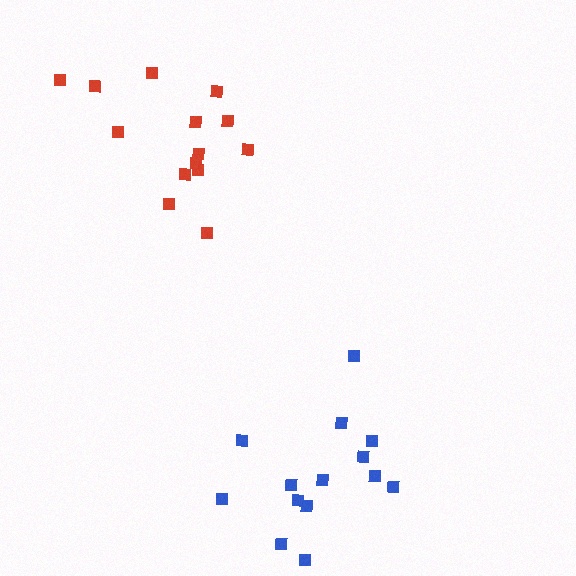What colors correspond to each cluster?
The clusters are colored: red, blue.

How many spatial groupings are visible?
There are 2 spatial groupings.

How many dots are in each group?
Group 1: 14 dots, Group 2: 14 dots (28 total).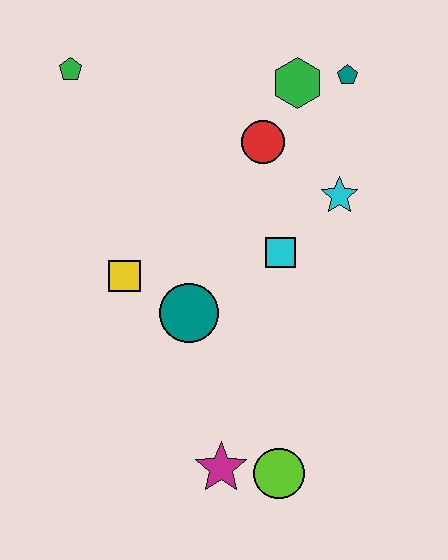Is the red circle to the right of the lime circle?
No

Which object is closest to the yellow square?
The teal circle is closest to the yellow square.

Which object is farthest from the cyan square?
The green pentagon is farthest from the cyan square.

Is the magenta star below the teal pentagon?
Yes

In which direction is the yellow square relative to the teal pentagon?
The yellow square is to the left of the teal pentagon.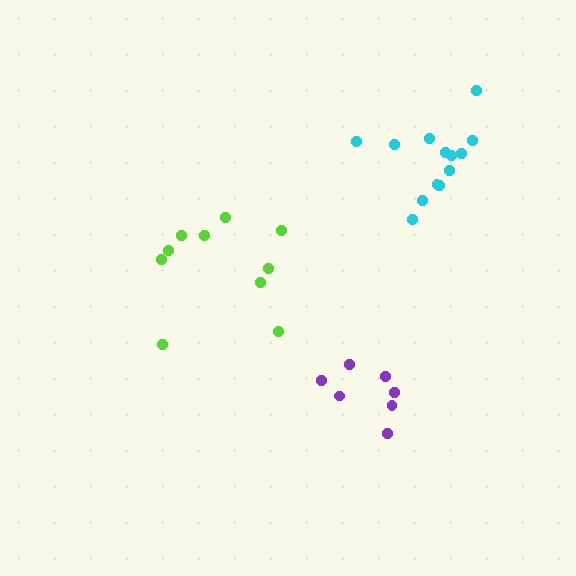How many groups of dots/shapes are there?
There are 3 groups.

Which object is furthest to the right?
The cyan cluster is rightmost.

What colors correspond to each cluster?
The clusters are colored: lime, purple, cyan.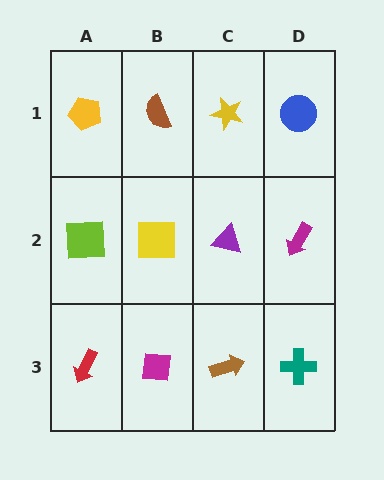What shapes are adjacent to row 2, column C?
A yellow star (row 1, column C), a brown arrow (row 3, column C), a yellow square (row 2, column B), a magenta arrow (row 2, column D).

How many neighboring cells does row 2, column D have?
3.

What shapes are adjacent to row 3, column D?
A magenta arrow (row 2, column D), a brown arrow (row 3, column C).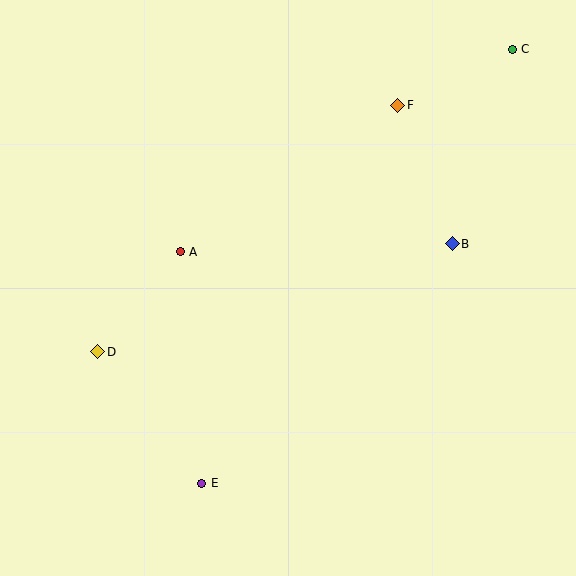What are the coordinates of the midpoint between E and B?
The midpoint between E and B is at (327, 364).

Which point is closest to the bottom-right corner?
Point B is closest to the bottom-right corner.